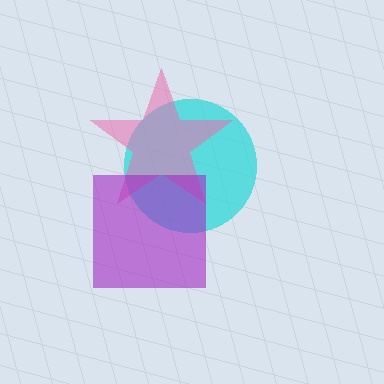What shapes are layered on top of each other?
The layered shapes are: a cyan circle, a pink star, a purple square.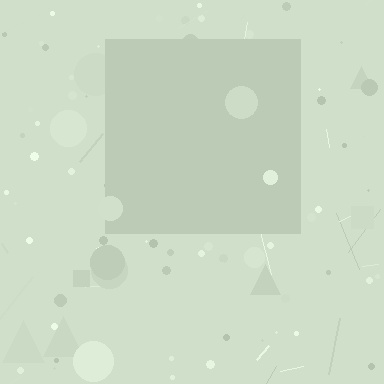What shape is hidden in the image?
A square is hidden in the image.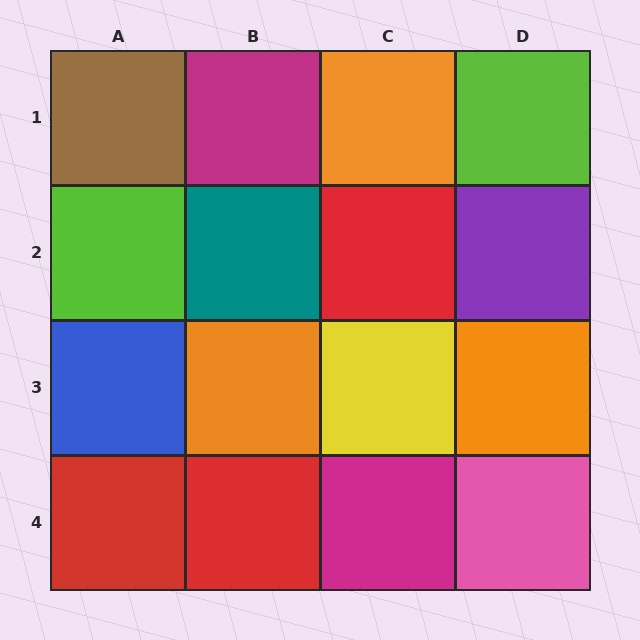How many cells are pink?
1 cell is pink.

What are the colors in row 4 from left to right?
Red, red, magenta, pink.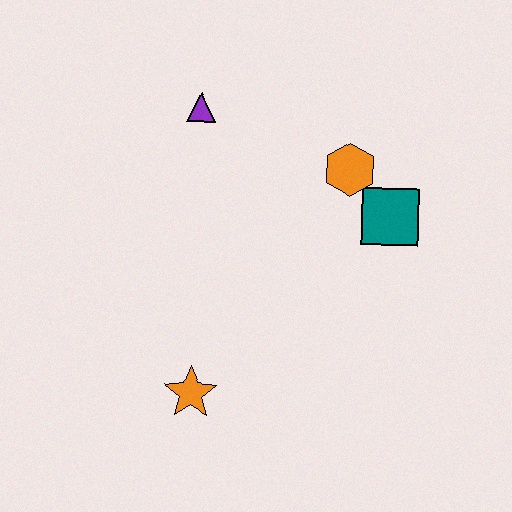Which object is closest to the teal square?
The orange hexagon is closest to the teal square.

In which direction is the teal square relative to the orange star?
The teal square is to the right of the orange star.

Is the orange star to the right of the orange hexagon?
No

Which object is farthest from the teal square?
The orange star is farthest from the teal square.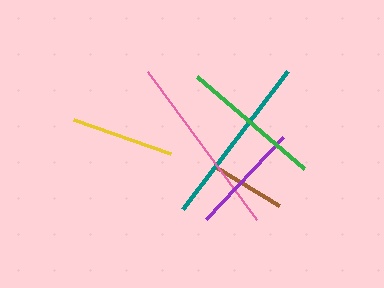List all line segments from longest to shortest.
From longest to shortest: pink, teal, green, purple, yellow, brown.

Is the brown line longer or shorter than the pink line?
The pink line is longer than the brown line.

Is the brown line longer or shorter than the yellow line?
The yellow line is longer than the brown line.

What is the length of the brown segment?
The brown segment is approximately 75 pixels long.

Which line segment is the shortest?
The brown line is the shortest at approximately 75 pixels.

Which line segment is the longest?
The pink line is the longest at approximately 184 pixels.